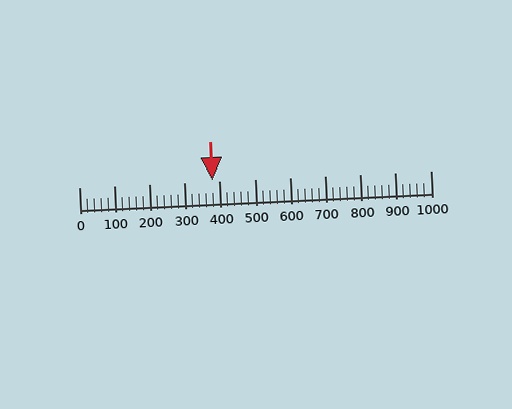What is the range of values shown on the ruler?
The ruler shows values from 0 to 1000.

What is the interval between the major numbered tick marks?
The major tick marks are spaced 100 units apart.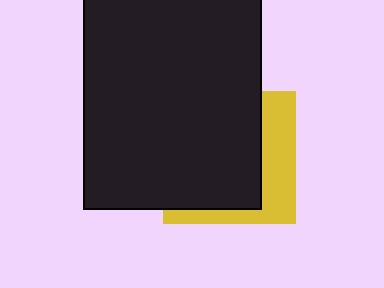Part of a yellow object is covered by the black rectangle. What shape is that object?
It is a square.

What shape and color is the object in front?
The object in front is a black rectangle.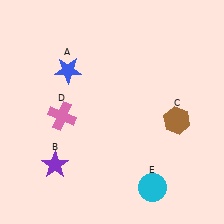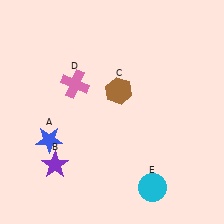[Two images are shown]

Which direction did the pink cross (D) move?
The pink cross (D) moved up.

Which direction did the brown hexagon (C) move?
The brown hexagon (C) moved left.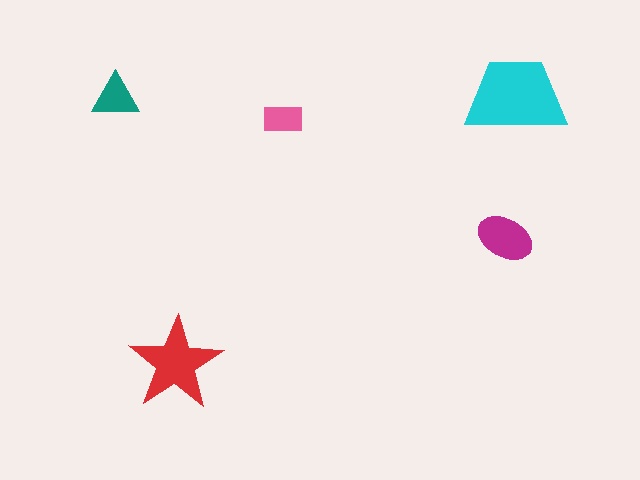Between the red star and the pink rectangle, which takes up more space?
The red star.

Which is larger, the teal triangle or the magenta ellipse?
The magenta ellipse.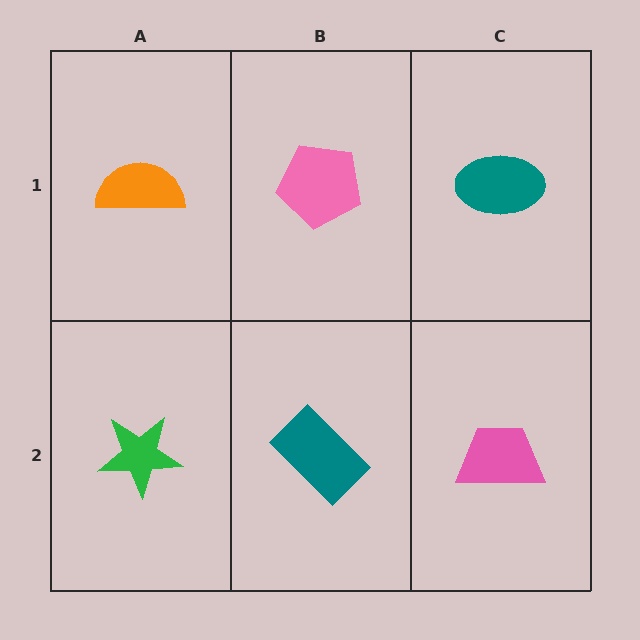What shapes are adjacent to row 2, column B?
A pink pentagon (row 1, column B), a green star (row 2, column A), a pink trapezoid (row 2, column C).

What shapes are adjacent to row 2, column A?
An orange semicircle (row 1, column A), a teal rectangle (row 2, column B).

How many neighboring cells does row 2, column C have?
2.